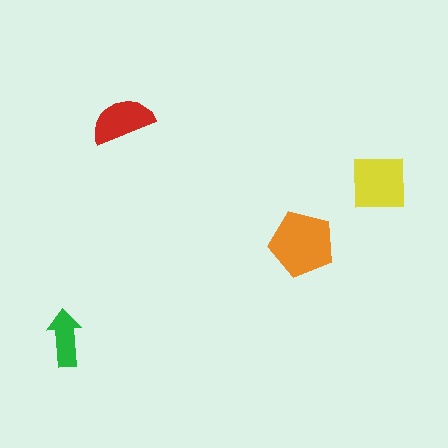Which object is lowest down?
The green arrow is bottommost.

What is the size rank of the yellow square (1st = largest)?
2nd.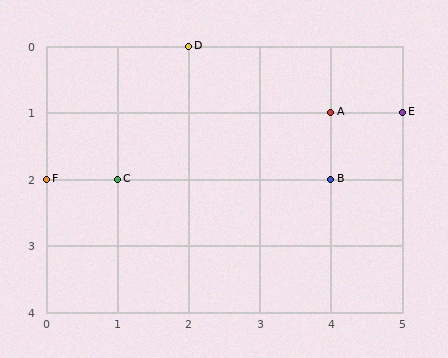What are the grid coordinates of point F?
Point F is at grid coordinates (0, 2).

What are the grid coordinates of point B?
Point B is at grid coordinates (4, 2).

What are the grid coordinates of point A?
Point A is at grid coordinates (4, 1).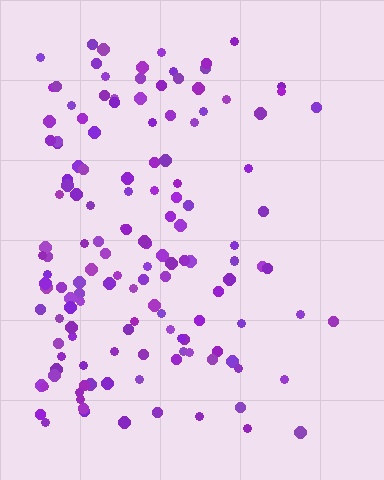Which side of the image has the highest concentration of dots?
The left.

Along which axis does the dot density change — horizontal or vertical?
Horizontal.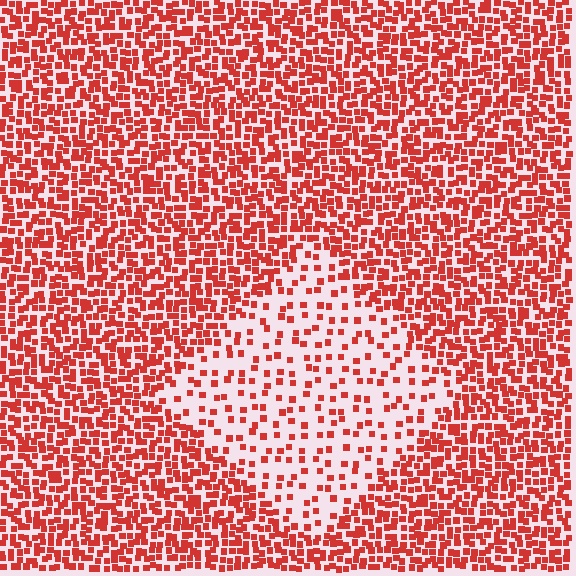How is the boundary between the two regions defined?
The boundary is defined by a change in element density (approximately 2.8x ratio). All elements are the same color, size, and shape.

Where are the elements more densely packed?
The elements are more densely packed outside the diamond boundary.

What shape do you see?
I see a diamond.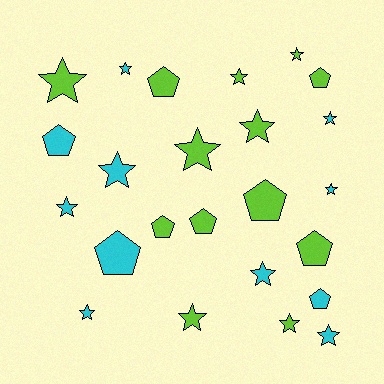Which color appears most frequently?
Lime, with 13 objects.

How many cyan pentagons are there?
There are 3 cyan pentagons.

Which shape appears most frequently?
Star, with 15 objects.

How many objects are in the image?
There are 24 objects.